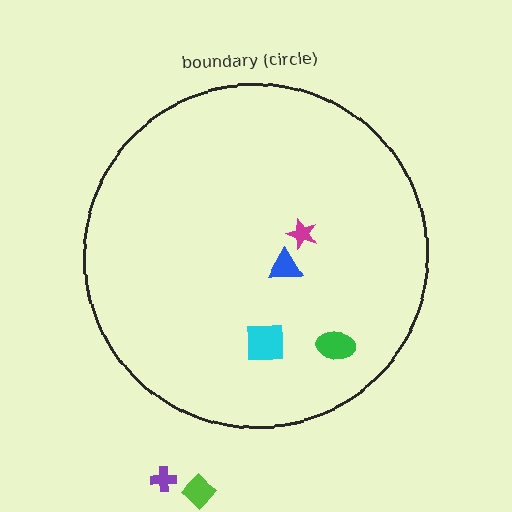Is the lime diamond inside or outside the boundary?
Outside.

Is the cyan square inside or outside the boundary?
Inside.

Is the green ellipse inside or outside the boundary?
Inside.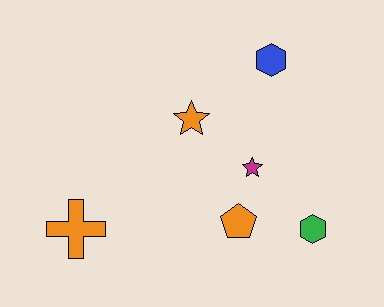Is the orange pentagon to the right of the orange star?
Yes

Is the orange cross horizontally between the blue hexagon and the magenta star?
No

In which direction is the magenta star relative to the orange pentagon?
The magenta star is above the orange pentagon.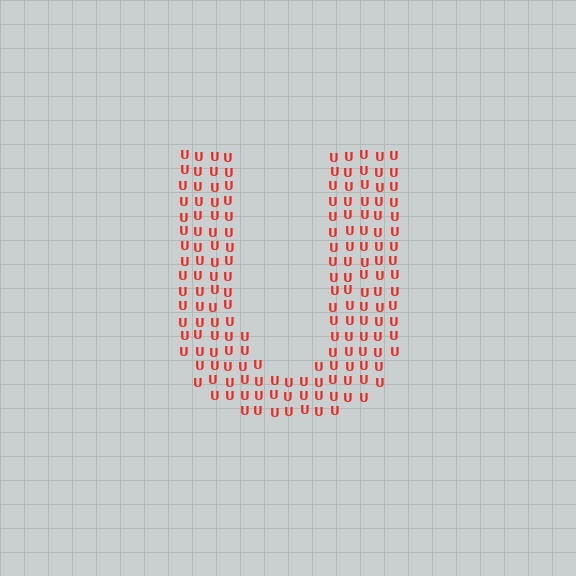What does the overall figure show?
The overall figure shows the letter U.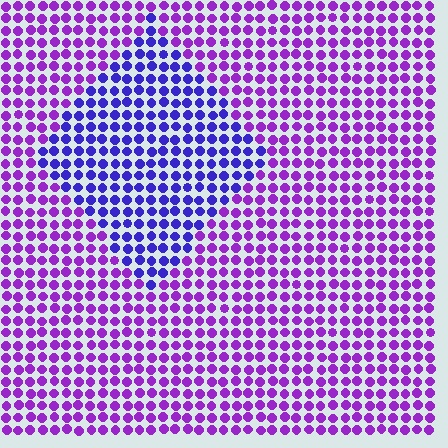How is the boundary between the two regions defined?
The boundary is defined purely by a slight shift in hue (about 36 degrees). Spacing, size, and orientation are identical on both sides.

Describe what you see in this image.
The image is filled with small purple elements in a uniform arrangement. A diamond-shaped region is visible where the elements are tinted to a slightly different hue, forming a subtle color boundary.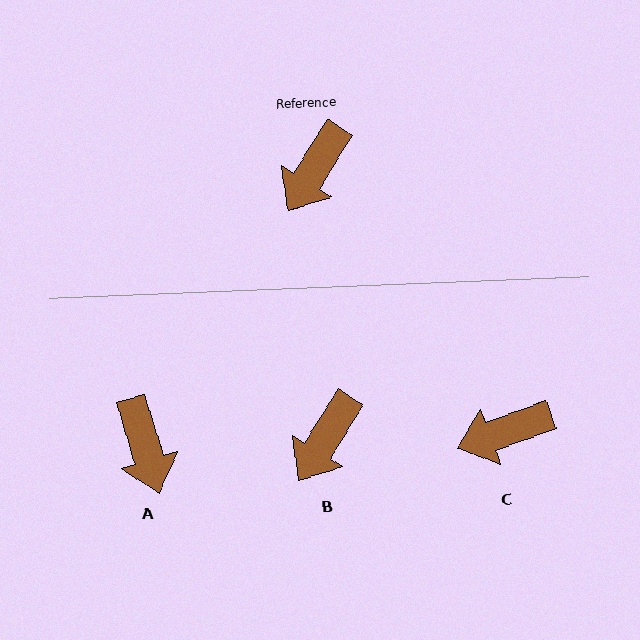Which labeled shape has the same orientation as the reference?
B.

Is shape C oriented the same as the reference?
No, it is off by about 38 degrees.